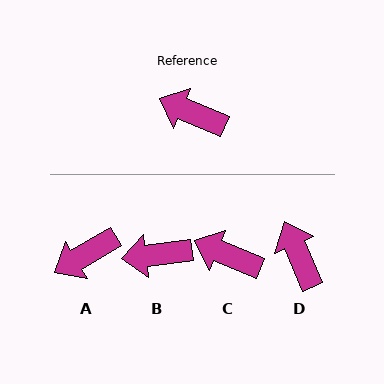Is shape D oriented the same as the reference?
No, it is off by about 43 degrees.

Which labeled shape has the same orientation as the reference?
C.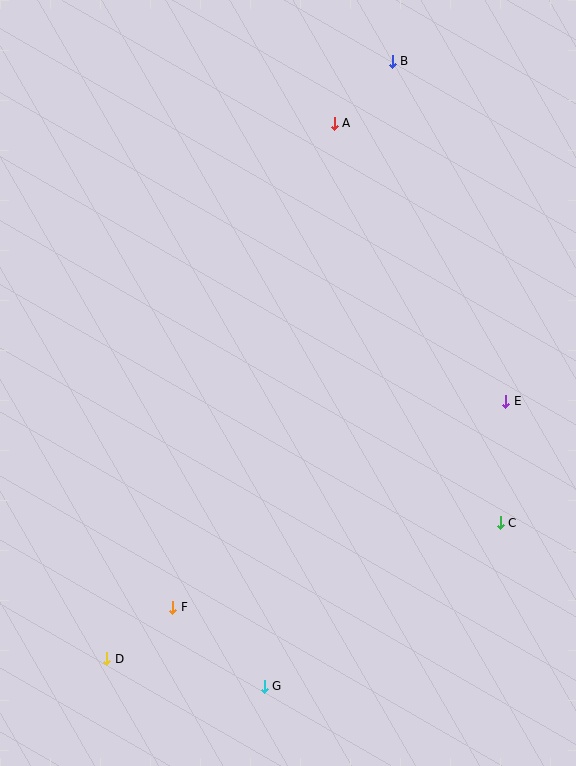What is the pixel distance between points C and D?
The distance between C and D is 416 pixels.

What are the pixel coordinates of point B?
Point B is at (392, 61).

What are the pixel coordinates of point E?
Point E is at (506, 401).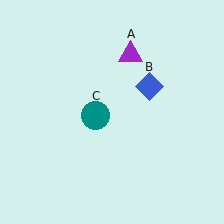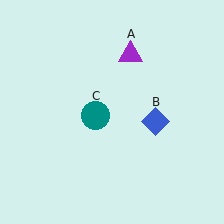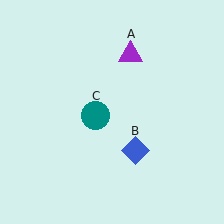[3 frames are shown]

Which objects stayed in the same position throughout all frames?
Purple triangle (object A) and teal circle (object C) remained stationary.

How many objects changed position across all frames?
1 object changed position: blue diamond (object B).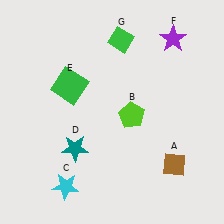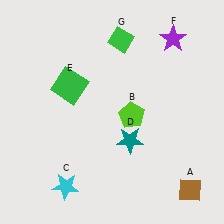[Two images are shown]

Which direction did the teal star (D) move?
The teal star (D) moved right.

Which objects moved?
The objects that moved are: the brown diamond (A), the teal star (D).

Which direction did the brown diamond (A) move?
The brown diamond (A) moved down.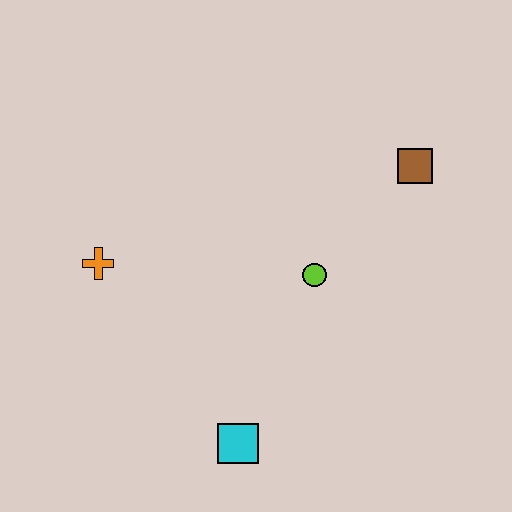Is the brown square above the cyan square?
Yes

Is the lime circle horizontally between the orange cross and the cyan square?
No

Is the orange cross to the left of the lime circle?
Yes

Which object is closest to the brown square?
The lime circle is closest to the brown square.